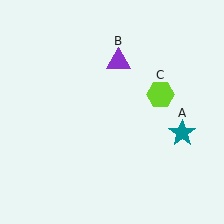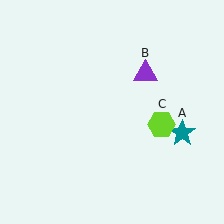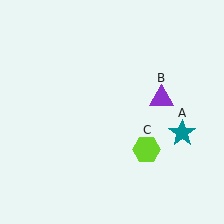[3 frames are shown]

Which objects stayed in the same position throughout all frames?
Teal star (object A) remained stationary.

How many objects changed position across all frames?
2 objects changed position: purple triangle (object B), lime hexagon (object C).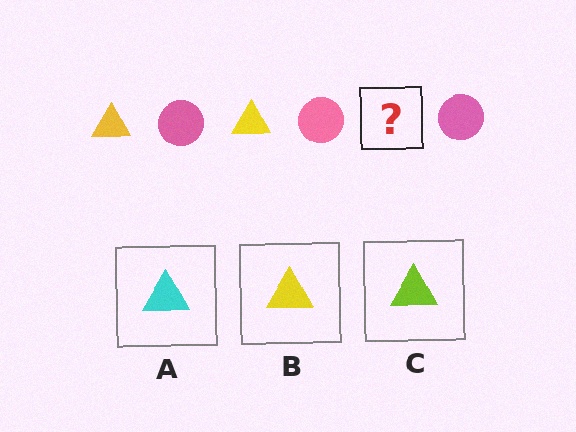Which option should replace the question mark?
Option B.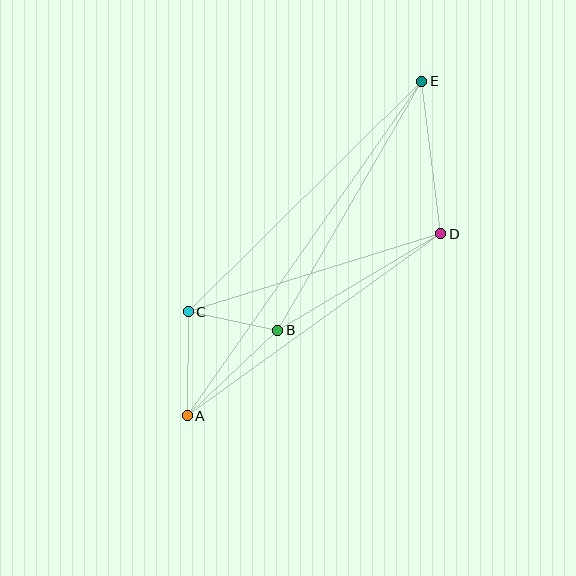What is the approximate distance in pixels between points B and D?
The distance between B and D is approximately 189 pixels.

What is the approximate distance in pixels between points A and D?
The distance between A and D is approximately 312 pixels.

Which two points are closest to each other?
Points B and C are closest to each other.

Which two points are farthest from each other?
Points A and E are farthest from each other.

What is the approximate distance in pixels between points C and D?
The distance between C and D is approximately 264 pixels.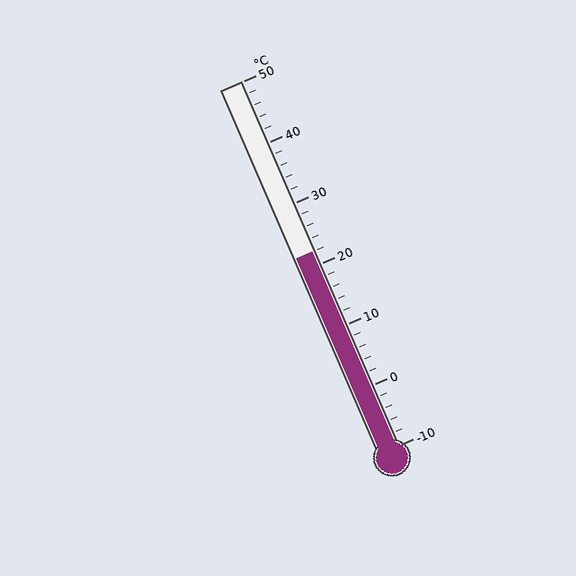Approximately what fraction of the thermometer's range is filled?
The thermometer is filled to approximately 55% of its range.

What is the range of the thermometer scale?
The thermometer scale ranges from -10°C to 50°C.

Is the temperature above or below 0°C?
The temperature is above 0°C.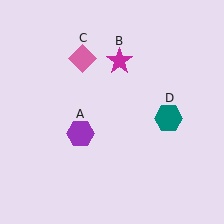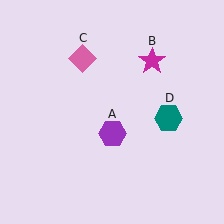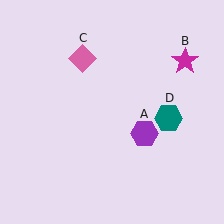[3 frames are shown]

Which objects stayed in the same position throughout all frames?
Pink diamond (object C) and teal hexagon (object D) remained stationary.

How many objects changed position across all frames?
2 objects changed position: purple hexagon (object A), magenta star (object B).